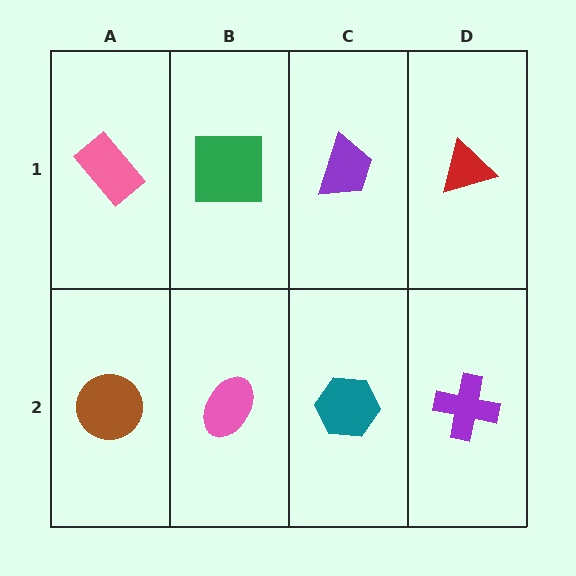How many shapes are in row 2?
4 shapes.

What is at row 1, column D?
A red triangle.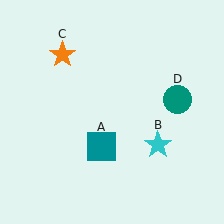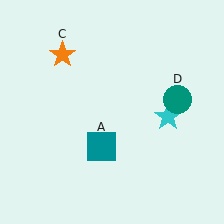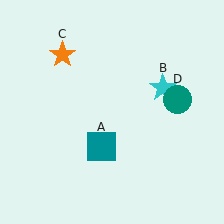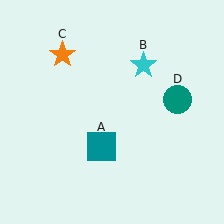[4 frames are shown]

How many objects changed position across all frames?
1 object changed position: cyan star (object B).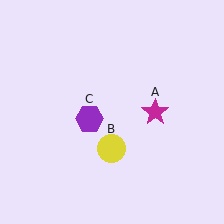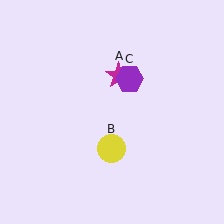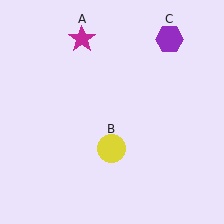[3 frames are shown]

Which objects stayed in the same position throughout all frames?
Yellow circle (object B) remained stationary.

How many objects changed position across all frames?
2 objects changed position: magenta star (object A), purple hexagon (object C).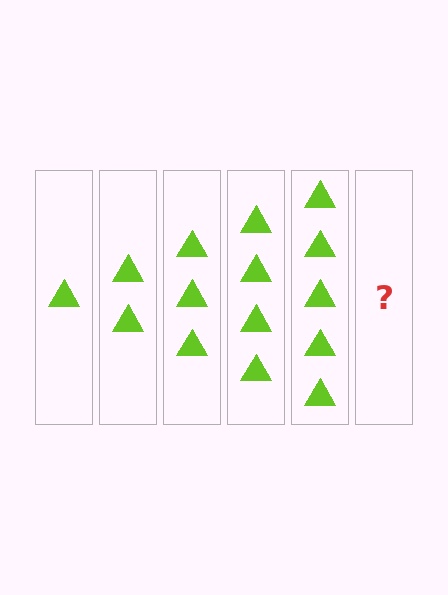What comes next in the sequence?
The next element should be 6 triangles.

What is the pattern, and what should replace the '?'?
The pattern is that each step adds one more triangle. The '?' should be 6 triangles.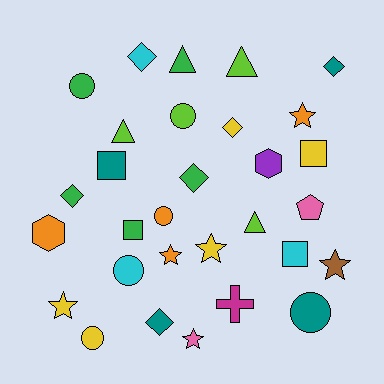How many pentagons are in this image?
There is 1 pentagon.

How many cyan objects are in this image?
There are 3 cyan objects.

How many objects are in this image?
There are 30 objects.